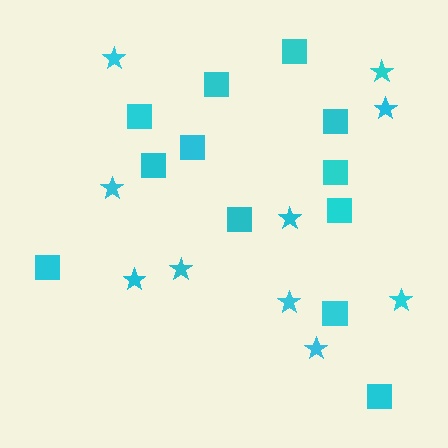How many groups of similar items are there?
There are 2 groups: one group of squares (12) and one group of stars (10).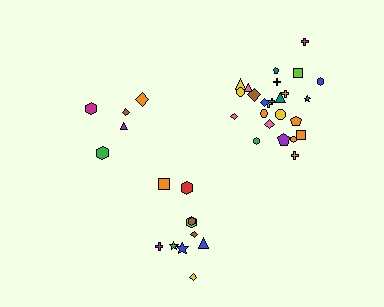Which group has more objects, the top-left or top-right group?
The top-right group.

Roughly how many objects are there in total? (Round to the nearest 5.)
Roughly 40 objects in total.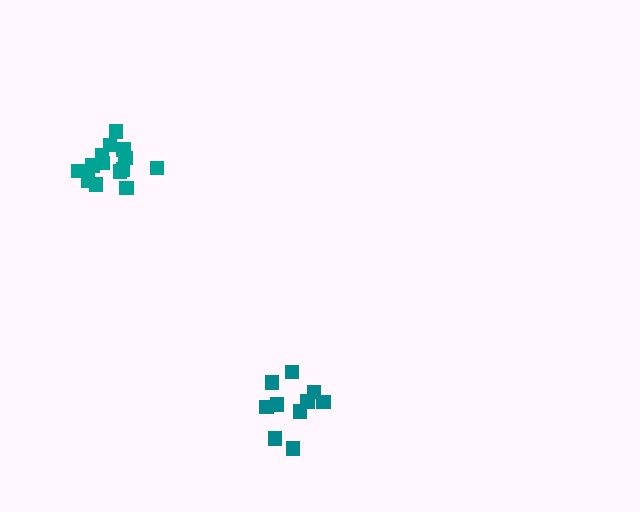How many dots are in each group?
Group 1: 10 dots, Group 2: 14 dots (24 total).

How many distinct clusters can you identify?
There are 2 distinct clusters.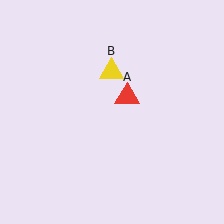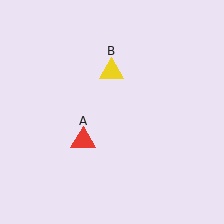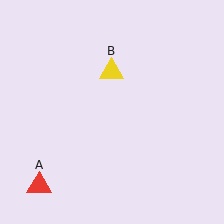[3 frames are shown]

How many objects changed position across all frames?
1 object changed position: red triangle (object A).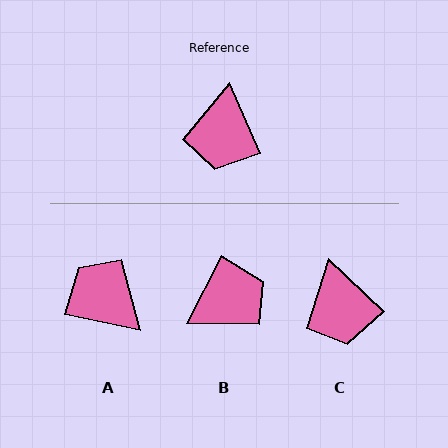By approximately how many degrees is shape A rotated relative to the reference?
Approximately 126 degrees clockwise.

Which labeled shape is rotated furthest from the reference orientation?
B, about 129 degrees away.